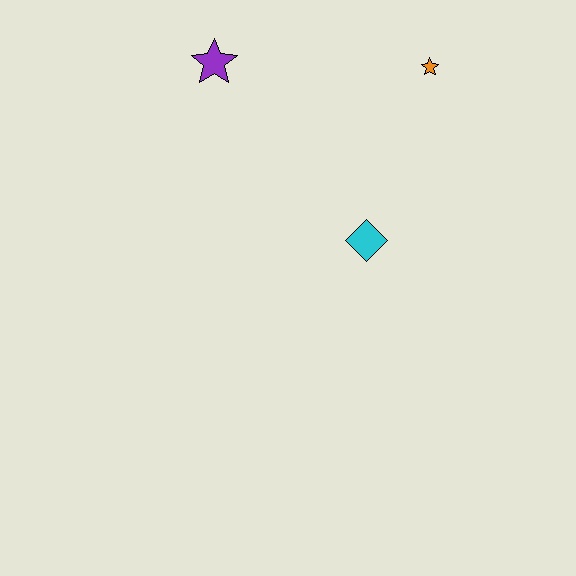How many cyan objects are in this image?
There is 1 cyan object.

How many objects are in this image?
There are 3 objects.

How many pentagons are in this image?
There are no pentagons.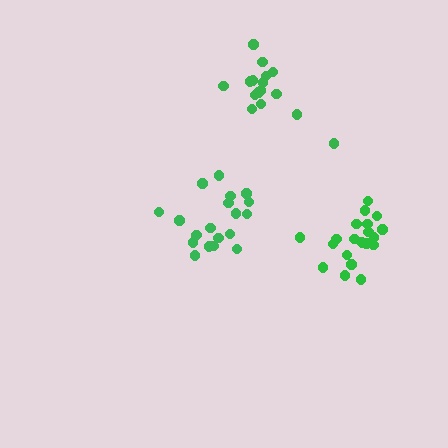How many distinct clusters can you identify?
There are 3 distinct clusters.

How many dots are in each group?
Group 1: 16 dots, Group 2: 19 dots, Group 3: 20 dots (55 total).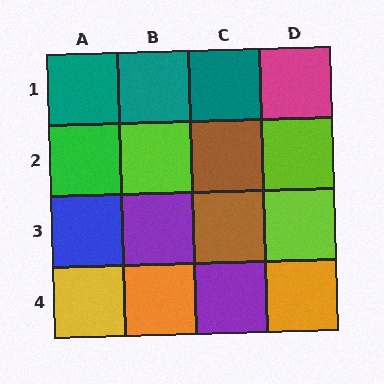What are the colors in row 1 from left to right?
Teal, teal, teal, magenta.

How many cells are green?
1 cell is green.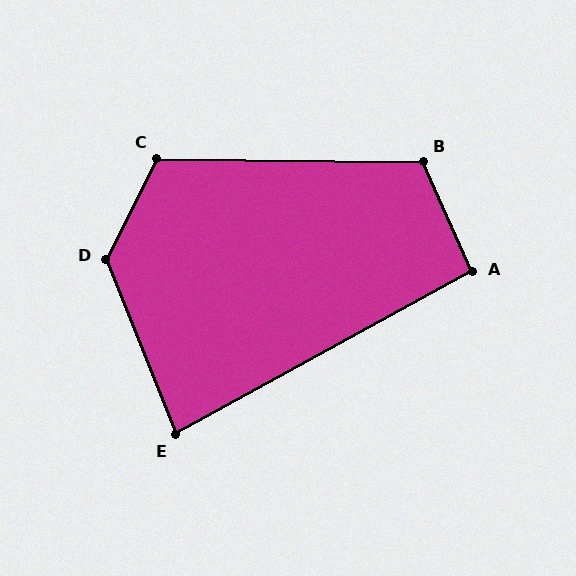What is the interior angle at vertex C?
Approximately 116 degrees (obtuse).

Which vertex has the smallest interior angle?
E, at approximately 83 degrees.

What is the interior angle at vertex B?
Approximately 115 degrees (obtuse).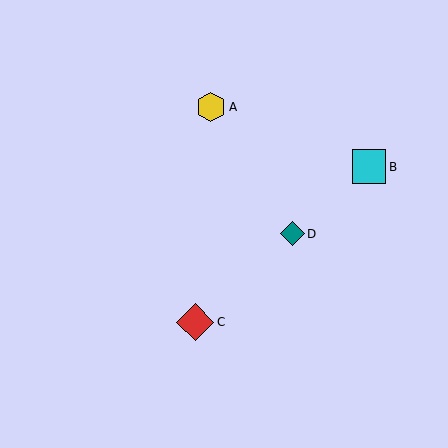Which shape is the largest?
The red diamond (labeled C) is the largest.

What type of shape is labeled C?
Shape C is a red diamond.